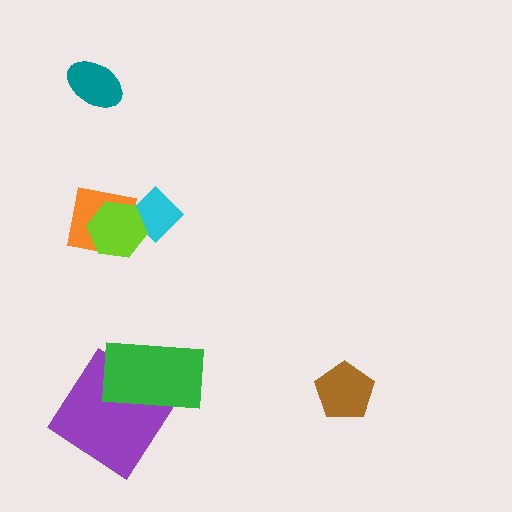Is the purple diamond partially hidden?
Yes, it is partially covered by another shape.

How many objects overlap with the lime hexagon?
2 objects overlap with the lime hexagon.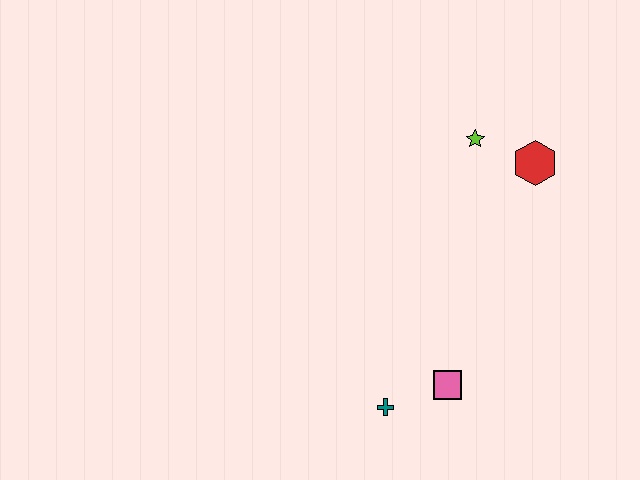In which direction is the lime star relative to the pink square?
The lime star is above the pink square.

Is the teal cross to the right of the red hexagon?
No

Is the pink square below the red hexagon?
Yes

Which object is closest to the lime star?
The red hexagon is closest to the lime star.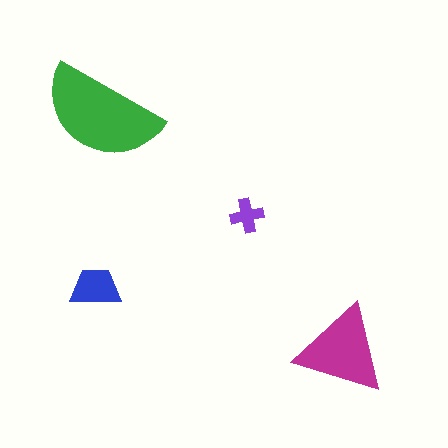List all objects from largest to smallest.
The green semicircle, the magenta triangle, the blue trapezoid, the purple cross.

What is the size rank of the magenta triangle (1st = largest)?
2nd.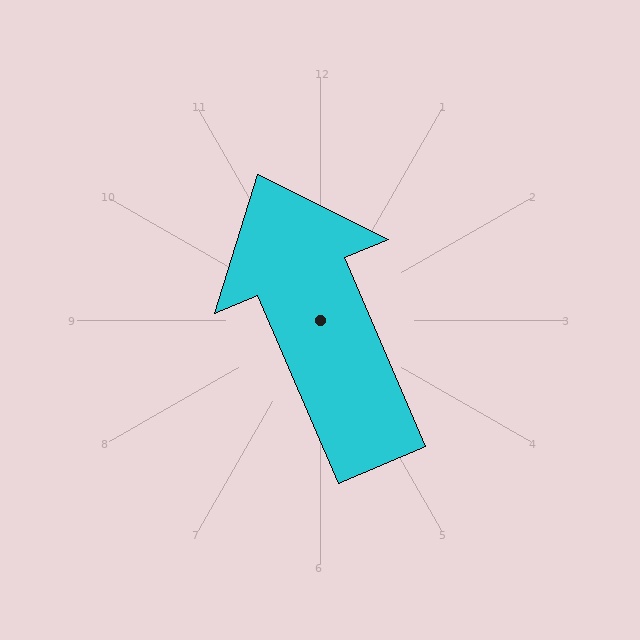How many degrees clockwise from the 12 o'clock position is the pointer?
Approximately 337 degrees.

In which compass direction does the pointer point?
Northwest.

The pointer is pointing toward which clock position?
Roughly 11 o'clock.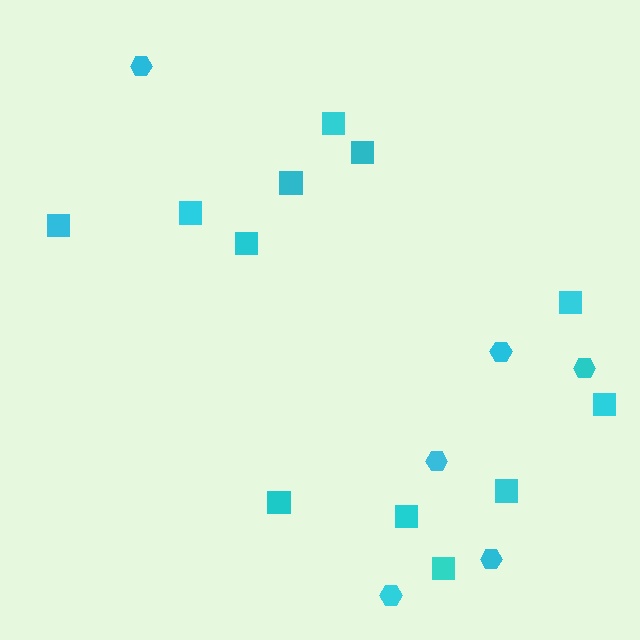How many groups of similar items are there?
There are 2 groups: one group of squares (12) and one group of hexagons (6).